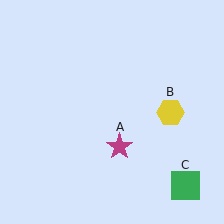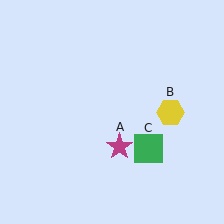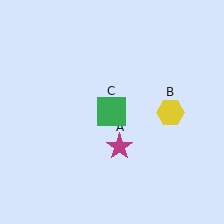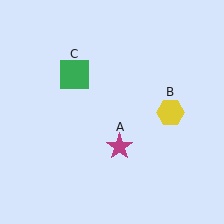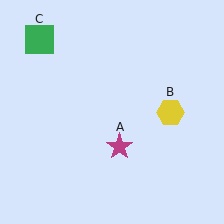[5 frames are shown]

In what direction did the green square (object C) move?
The green square (object C) moved up and to the left.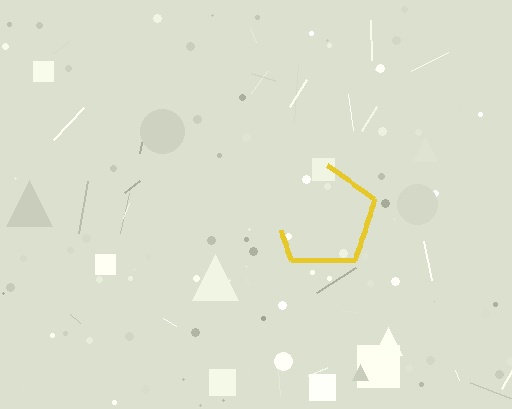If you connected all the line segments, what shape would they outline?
They would outline a pentagon.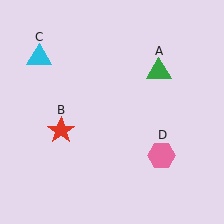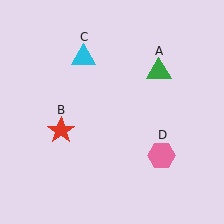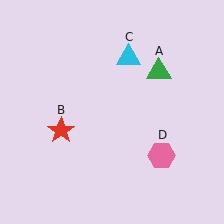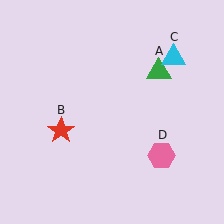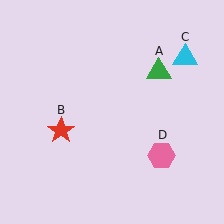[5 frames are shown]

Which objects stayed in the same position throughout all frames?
Green triangle (object A) and red star (object B) and pink hexagon (object D) remained stationary.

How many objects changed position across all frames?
1 object changed position: cyan triangle (object C).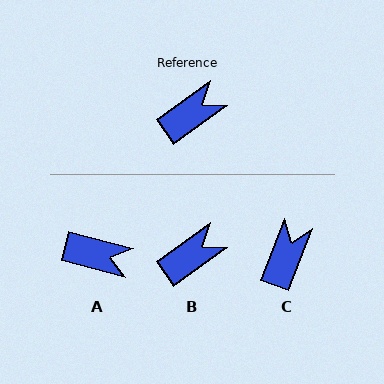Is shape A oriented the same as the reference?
No, it is off by about 51 degrees.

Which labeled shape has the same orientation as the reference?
B.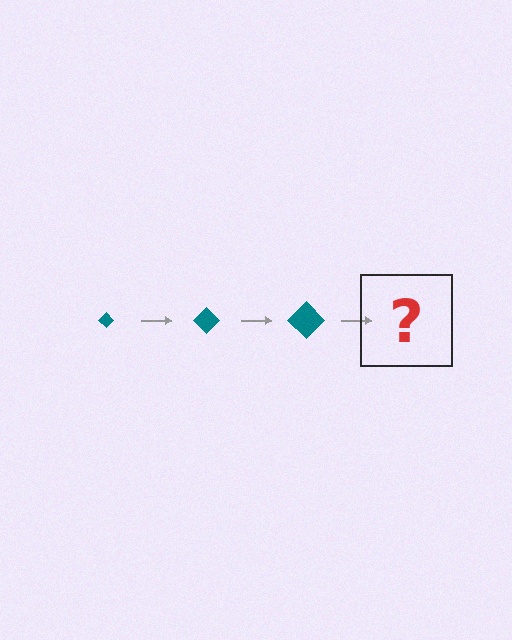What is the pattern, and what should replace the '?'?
The pattern is that the diamond gets progressively larger each step. The '?' should be a teal diamond, larger than the previous one.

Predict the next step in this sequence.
The next step is a teal diamond, larger than the previous one.